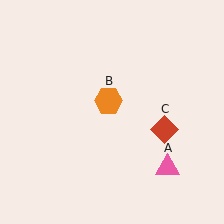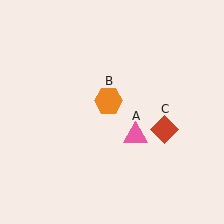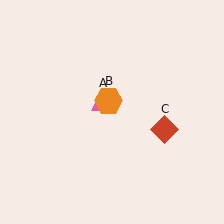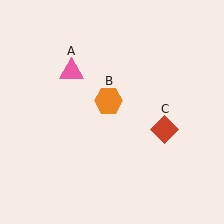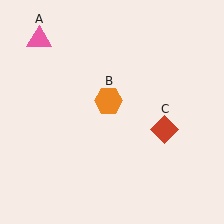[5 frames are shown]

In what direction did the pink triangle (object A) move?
The pink triangle (object A) moved up and to the left.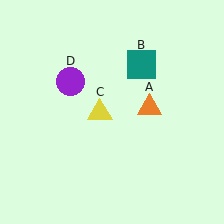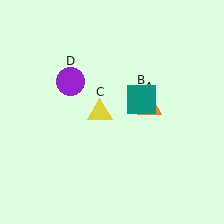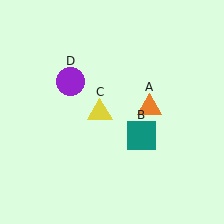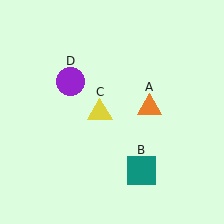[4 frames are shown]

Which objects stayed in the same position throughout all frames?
Orange triangle (object A) and yellow triangle (object C) and purple circle (object D) remained stationary.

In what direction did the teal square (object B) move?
The teal square (object B) moved down.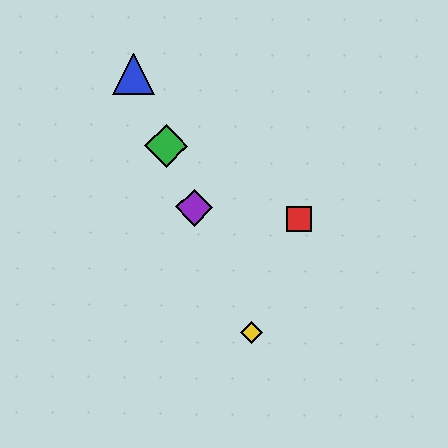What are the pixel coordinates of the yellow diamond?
The yellow diamond is at (251, 333).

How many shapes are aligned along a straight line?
4 shapes (the blue triangle, the green diamond, the yellow diamond, the purple diamond) are aligned along a straight line.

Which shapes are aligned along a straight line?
The blue triangle, the green diamond, the yellow diamond, the purple diamond are aligned along a straight line.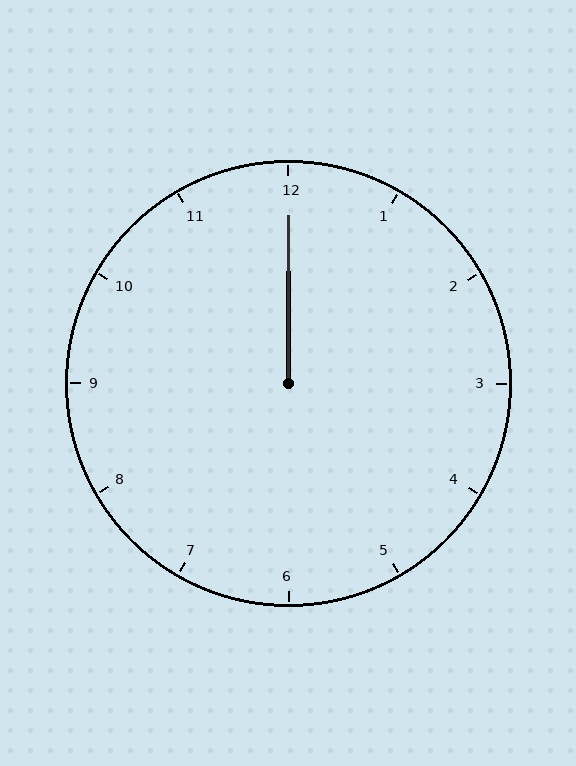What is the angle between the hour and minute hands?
Approximately 0 degrees.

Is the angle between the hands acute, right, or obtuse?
It is acute.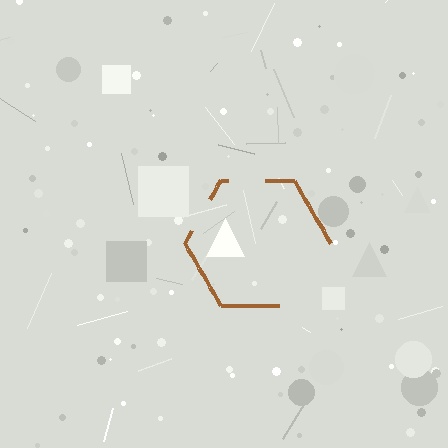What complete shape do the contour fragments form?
The contour fragments form a hexagon.